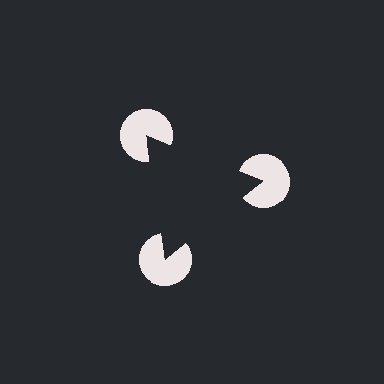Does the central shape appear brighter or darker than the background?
It typically appears slightly darker than the background, even though no actual brightness change is drawn.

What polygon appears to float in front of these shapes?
An illusory triangle — its edges are inferred from the aligned wedge cuts in the pac-man discs, not physically drawn.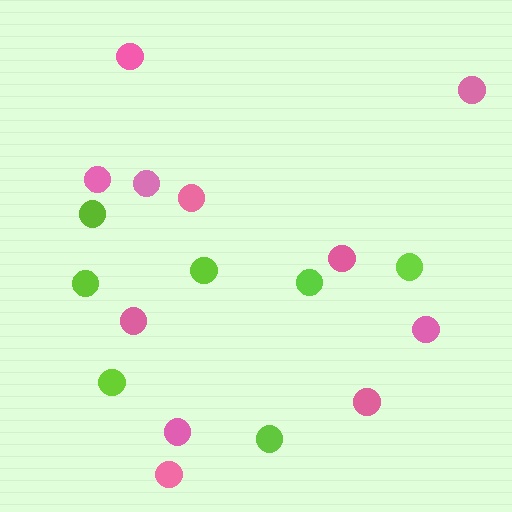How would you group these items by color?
There are 2 groups: one group of lime circles (7) and one group of pink circles (11).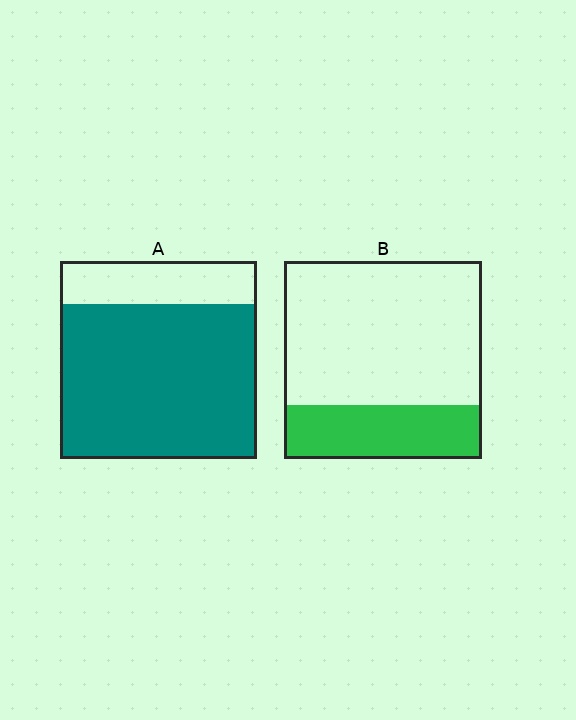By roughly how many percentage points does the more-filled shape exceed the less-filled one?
By roughly 50 percentage points (A over B).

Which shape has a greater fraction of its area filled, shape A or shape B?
Shape A.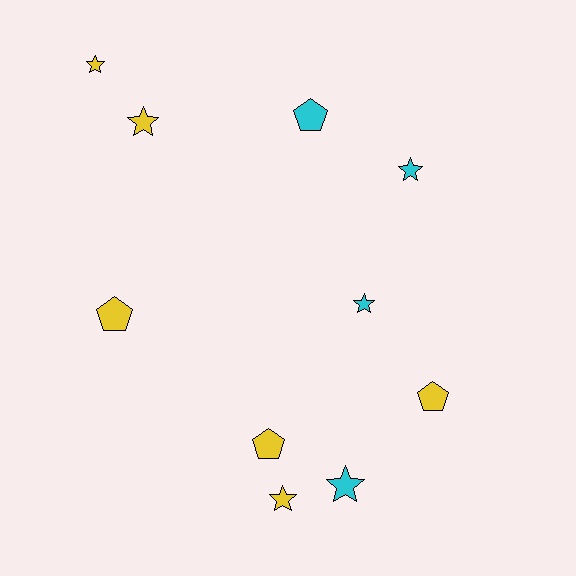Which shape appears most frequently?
Star, with 6 objects.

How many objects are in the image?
There are 10 objects.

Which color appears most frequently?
Yellow, with 6 objects.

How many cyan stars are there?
There are 3 cyan stars.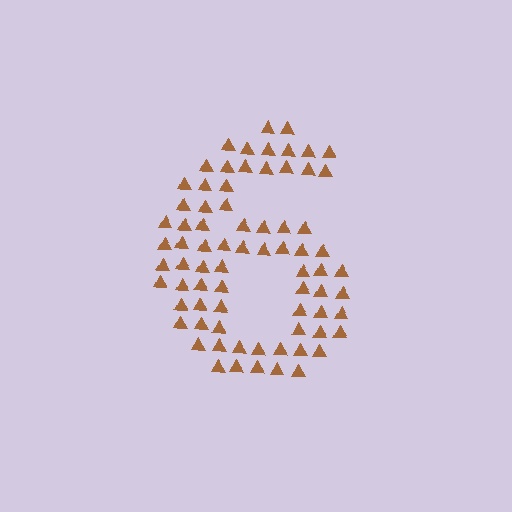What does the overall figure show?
The overall figure shows the digit 6.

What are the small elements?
The small elements are triangles.